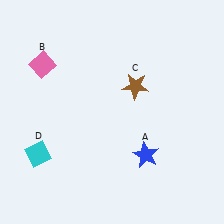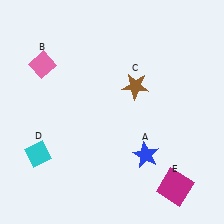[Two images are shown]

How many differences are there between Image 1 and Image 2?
There is 1 difference between the two images.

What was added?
A magenta square (E) was added in Image 2.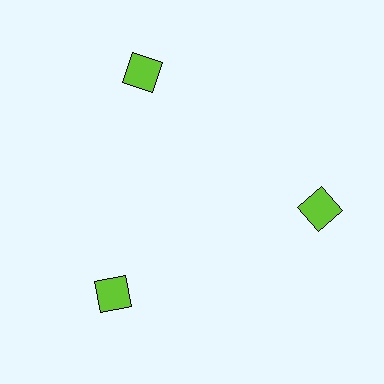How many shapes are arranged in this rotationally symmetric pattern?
There are 3 shapes, arranged in 3 groups of 1.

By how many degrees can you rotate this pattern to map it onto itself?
The pattern maps onto itself every 120 degrees of rotation.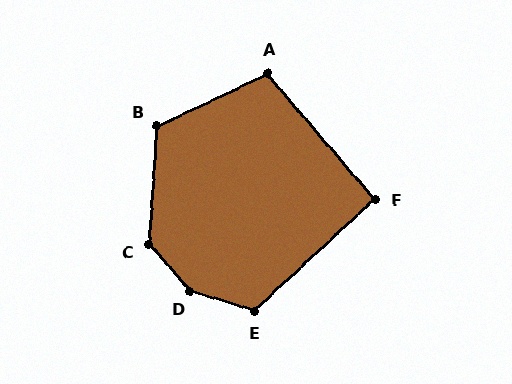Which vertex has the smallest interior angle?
F, at approximately 92 degrees.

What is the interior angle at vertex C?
Approximately 135 degrees (obtuse).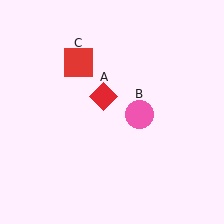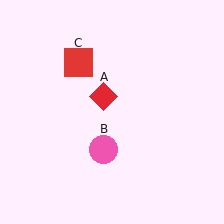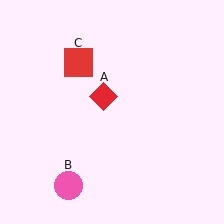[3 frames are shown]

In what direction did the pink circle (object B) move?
The pink circle (object B) moved down and to the left.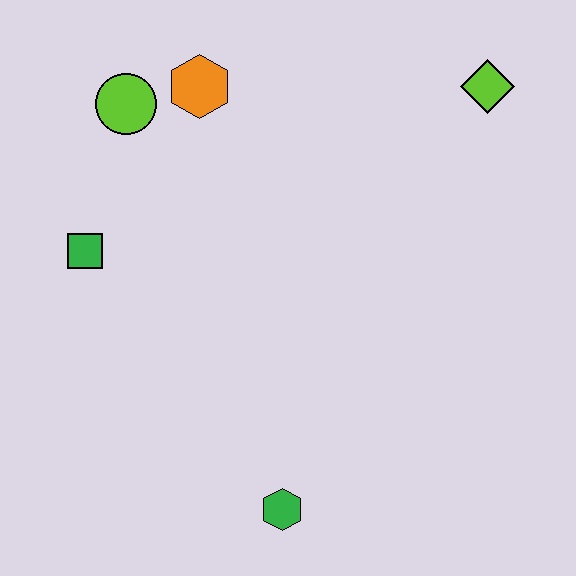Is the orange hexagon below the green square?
No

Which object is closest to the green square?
The lime circle is closest to the green square.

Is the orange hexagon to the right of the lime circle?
Yes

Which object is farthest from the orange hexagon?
The green hexagon is farthest from the orange hexagon.